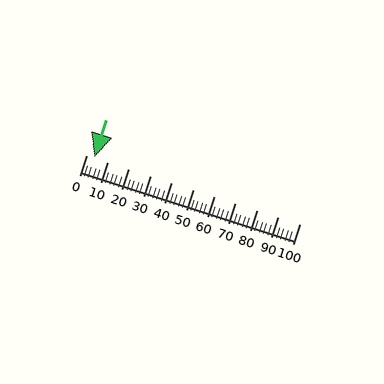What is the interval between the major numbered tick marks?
The major tick marks are spaced 10 units apart.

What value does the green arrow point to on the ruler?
The green arrow points to approximately 4.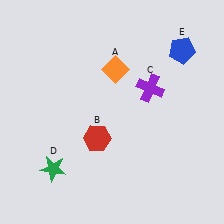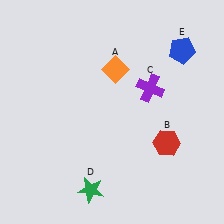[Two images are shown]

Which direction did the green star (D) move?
The green star (D) moved right.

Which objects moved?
The objects that moved are: the red hexagon (B), the green star (D).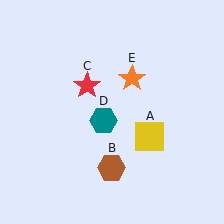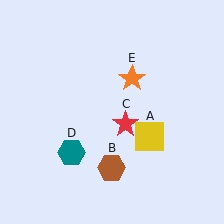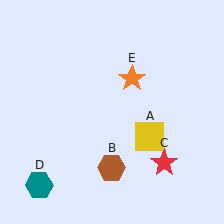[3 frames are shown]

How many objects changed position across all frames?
2 objects changed position: red star (object C), teal hexagon (object D).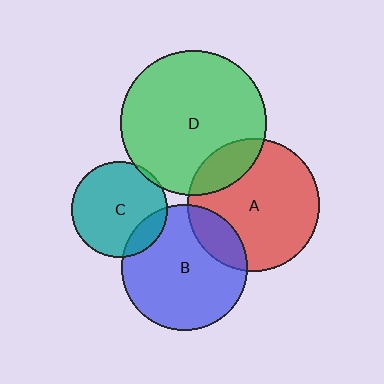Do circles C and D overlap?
Yes.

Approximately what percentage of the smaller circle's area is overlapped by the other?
Approximately 5%.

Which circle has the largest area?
Circle D (green).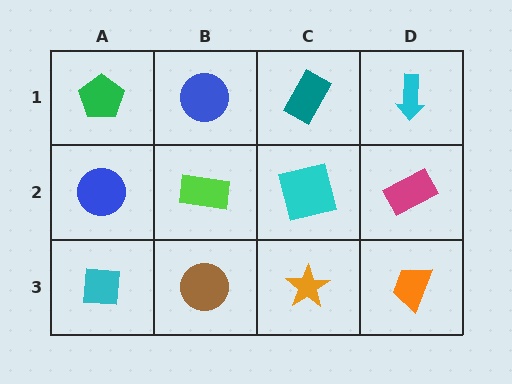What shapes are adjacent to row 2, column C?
A teal rectangle (row 1, column C), an orange star (row 3, column C), a lime rectangle (row 2, column B), a magenta rectangle (row 2, column D).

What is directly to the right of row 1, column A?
A blue circle.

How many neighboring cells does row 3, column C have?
3.